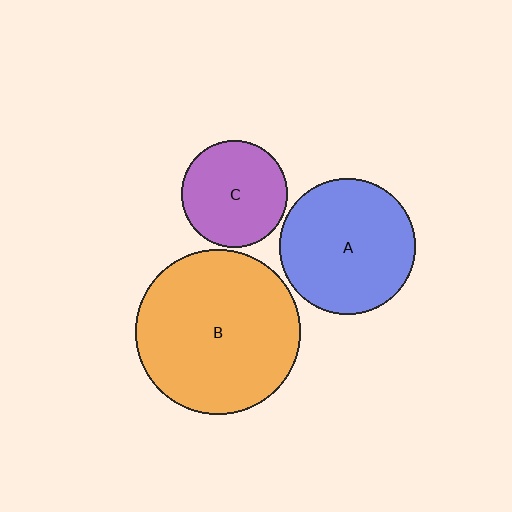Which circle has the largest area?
Circle B (orange).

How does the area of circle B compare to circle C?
Approximately 2.4 times.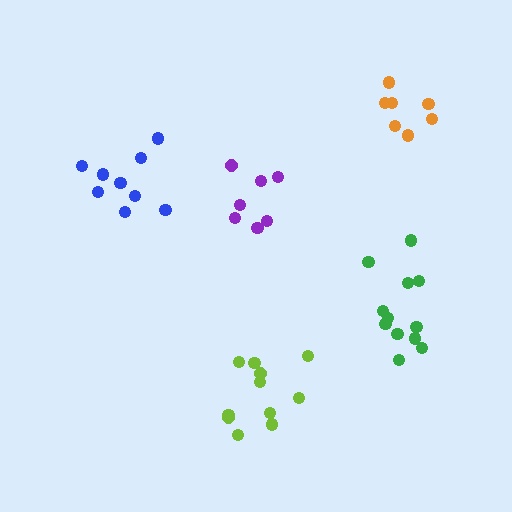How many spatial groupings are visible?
There are 5 spatial groupings.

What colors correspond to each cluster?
The clusters are colored: lime, purple, green, orange, blue.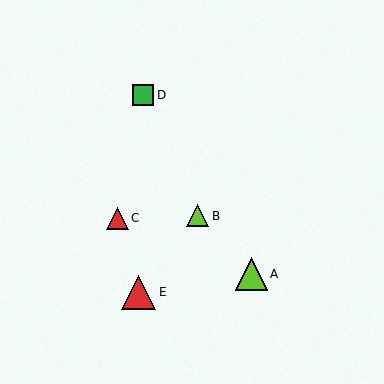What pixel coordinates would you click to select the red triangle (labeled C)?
Click at (117, 218) to select the red triangle C.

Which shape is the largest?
The red triangle (labeled E) is the largest.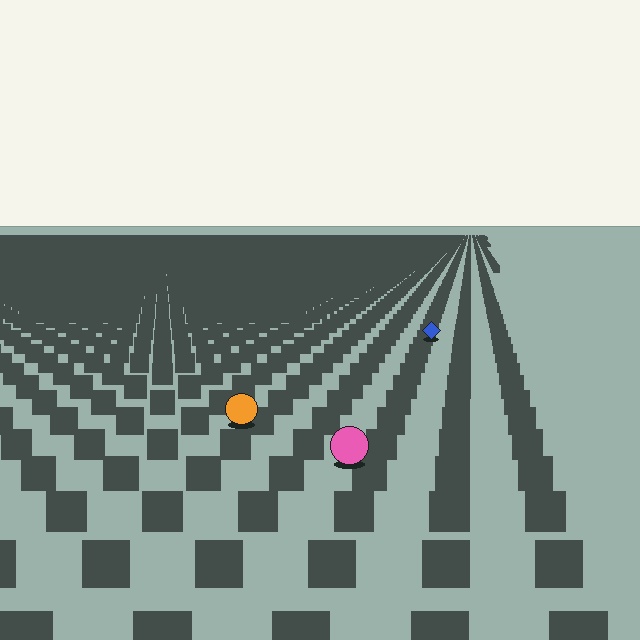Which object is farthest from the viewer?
The blue diamond is farthest from the viewer. It appears smaller and the ground texture around it is denser.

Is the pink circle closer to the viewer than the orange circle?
Yes. The pink circle is closer — you can tell from the texture gradient: the ground texture is coarser near it.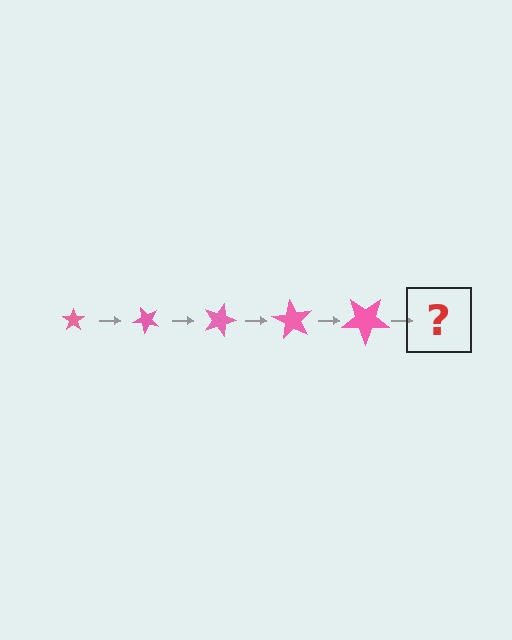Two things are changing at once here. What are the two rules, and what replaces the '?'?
The two rules are that the star grows larger each step and it rotates 45 degrees each step. The '?' should be a star, larger than the previous one and rotated 225 degrees from the start.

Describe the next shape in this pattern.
It should be a star, larger than the previous one and rotated 225 degrees from the start.